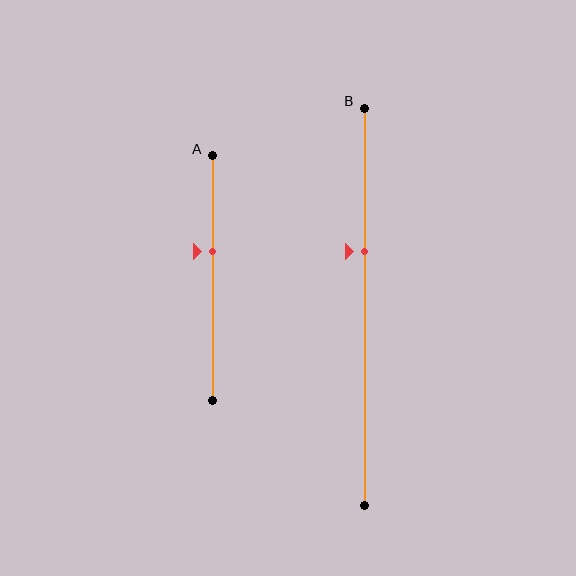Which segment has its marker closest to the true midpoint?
Segment A has its marker closest to the true midpoint.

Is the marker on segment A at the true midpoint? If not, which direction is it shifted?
No, the marker on segment A is shifted upward by about 11% of the segment length.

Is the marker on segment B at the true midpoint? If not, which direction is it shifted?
No, the marker on segment B is shifted upward by about 14% of the segment length.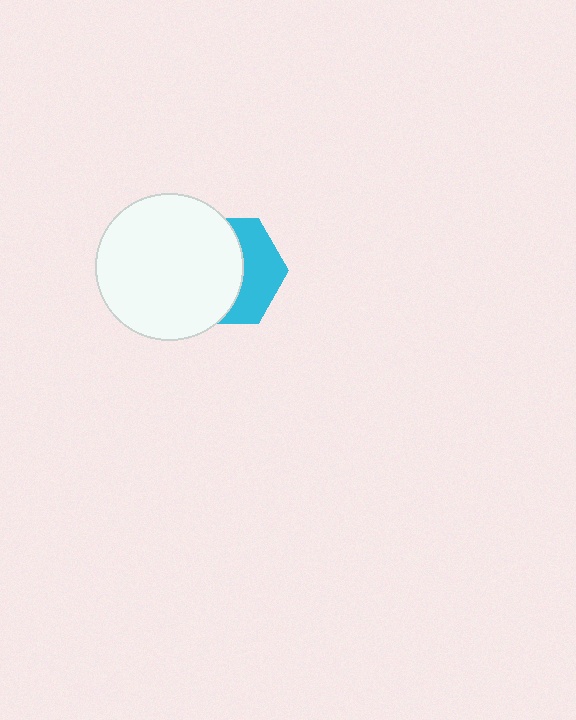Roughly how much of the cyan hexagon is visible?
A small part of it is visible (roughly 41%).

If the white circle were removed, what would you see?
You would see the complete cyan hexagon.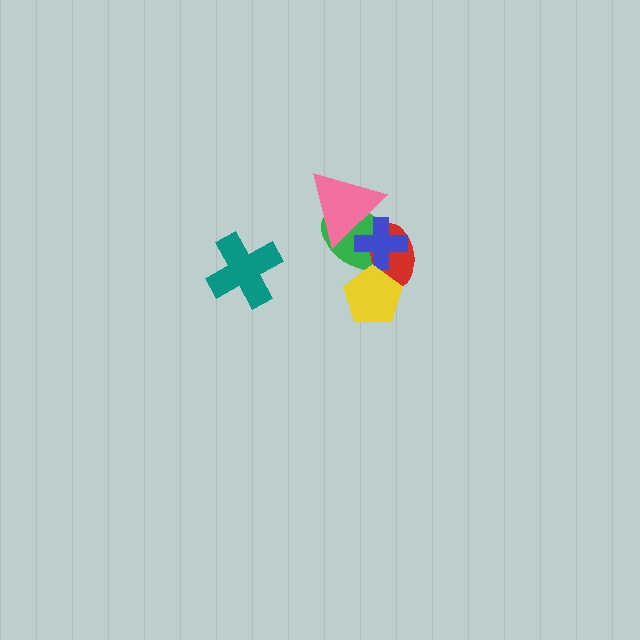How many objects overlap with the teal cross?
0 objects overlap with the teal cross.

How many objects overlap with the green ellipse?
4 objects overlap with the green ellipse.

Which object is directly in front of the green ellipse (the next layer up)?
The red ellipse is directly in front of the green ellipse.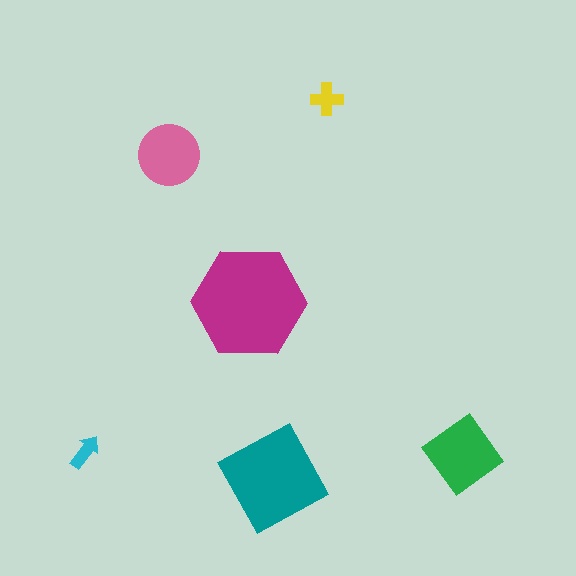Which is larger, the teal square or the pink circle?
The teal square.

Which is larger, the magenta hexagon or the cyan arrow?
The magenta hexagon.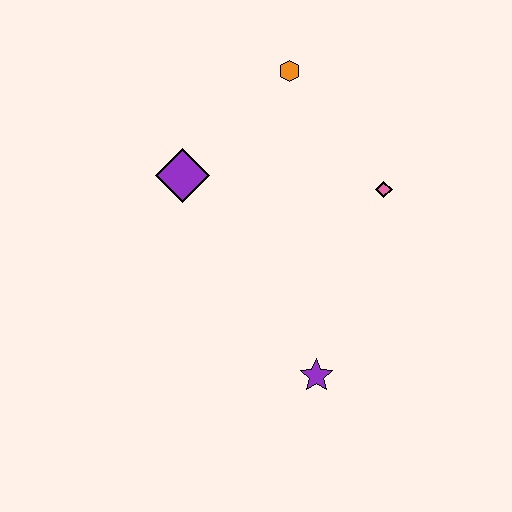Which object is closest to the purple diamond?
The orange hexagon is closest to the purple diamond.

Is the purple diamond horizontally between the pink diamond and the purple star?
No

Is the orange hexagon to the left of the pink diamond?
Yes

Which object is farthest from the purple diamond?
The purple star is farthest from the purple diamond.